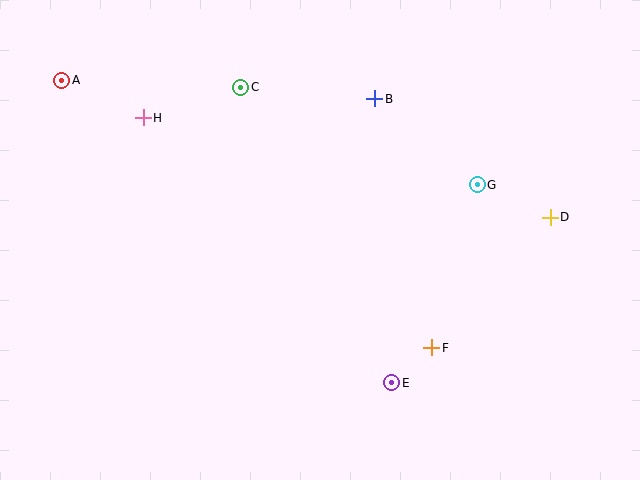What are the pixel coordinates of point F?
Point F is at (432, 348).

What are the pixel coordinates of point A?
Point A is at (62, 80).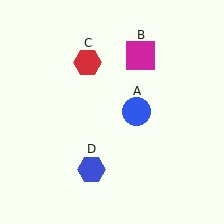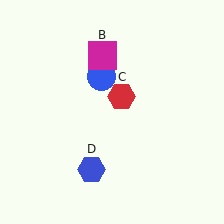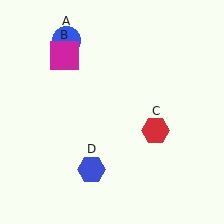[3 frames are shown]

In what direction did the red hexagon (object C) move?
The red hexagon (object C) moved down and to the right.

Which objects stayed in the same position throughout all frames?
Blue hexagon (object D) remained stationary.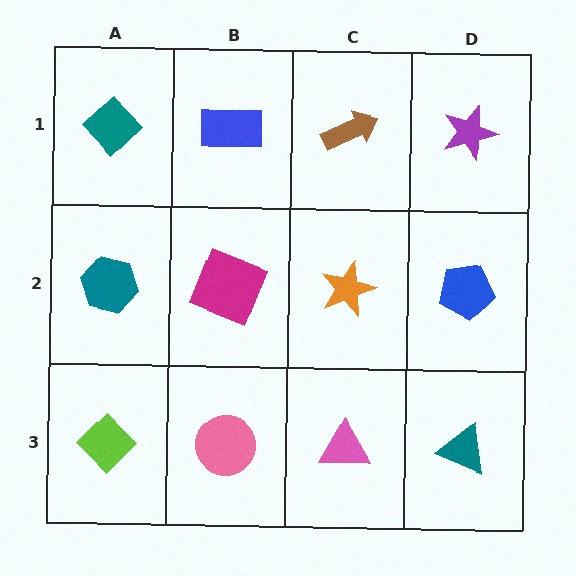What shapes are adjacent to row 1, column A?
A teal hexagon (row 2, column A), a blue rectangle (row 1, column B).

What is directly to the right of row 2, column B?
An orange star.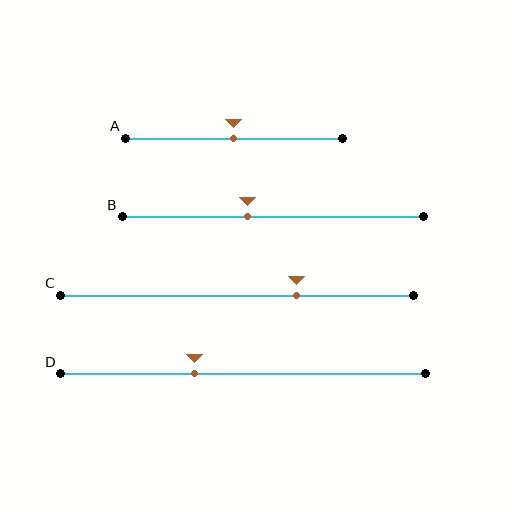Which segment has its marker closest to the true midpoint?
Segment A has its marker closest to the true midpoint.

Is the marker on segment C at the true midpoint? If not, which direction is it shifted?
No, the marker on segment C is shifted to the right by about 17% of the segment length.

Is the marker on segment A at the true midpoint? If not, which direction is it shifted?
Yes, the marker on segment A is at the true midpoint.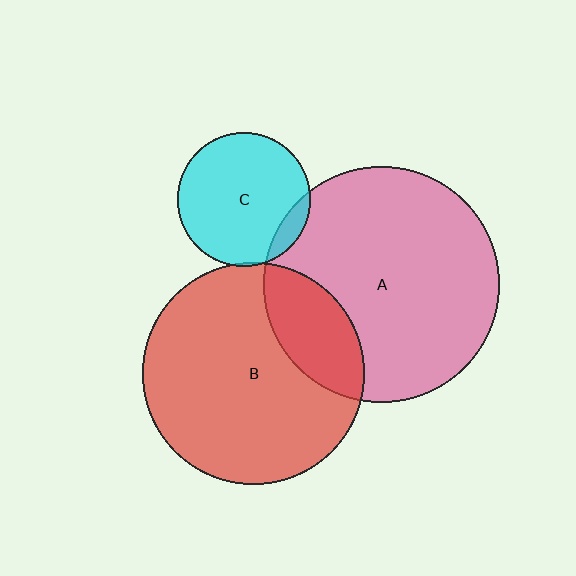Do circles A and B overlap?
Yes.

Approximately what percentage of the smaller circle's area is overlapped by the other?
Approximately 20%.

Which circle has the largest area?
Circle A (pink).